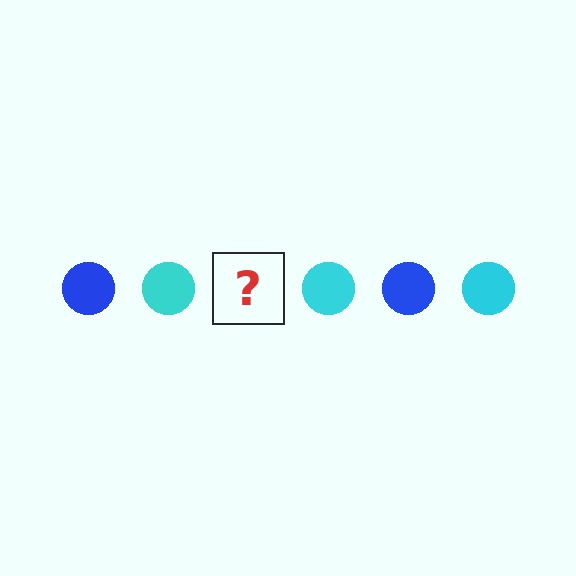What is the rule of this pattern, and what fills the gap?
The rule is that the pattern cycles through blue, cyan circles. The gap should be filled with a blue circle.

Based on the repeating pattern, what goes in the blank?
The blank should be a blue circle.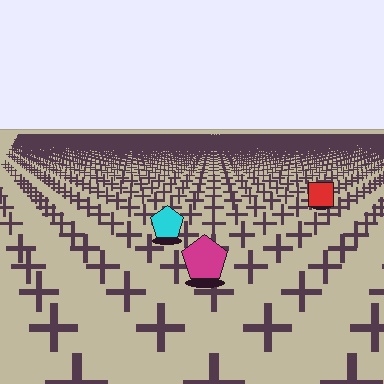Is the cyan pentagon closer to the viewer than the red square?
Yes. The cyan pentagon is closer — you can tell from the texture gradient: the ground texture is coarser near it.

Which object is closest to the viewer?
The magenta pentagon is closest. The texture marks near it are larger and more spread out.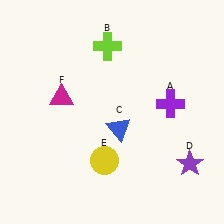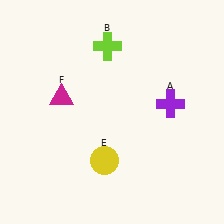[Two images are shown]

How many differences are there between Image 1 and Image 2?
There are 2 differences between the two images.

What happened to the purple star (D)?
The purple star (D) was removed in Image 2. It was in the bottom-right area of Image 1.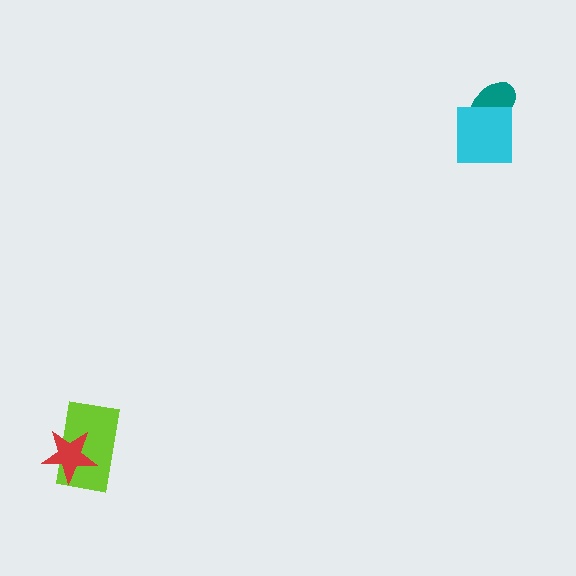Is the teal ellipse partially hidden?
Yes, it is partially covered by another shape.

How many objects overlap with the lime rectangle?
1 object overlaps with the lime rectangle.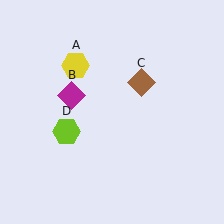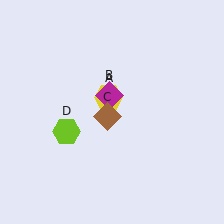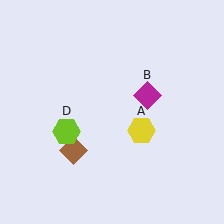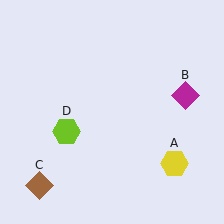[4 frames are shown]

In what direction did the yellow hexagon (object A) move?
The yellow hexagon (object A) moved down and to the right.